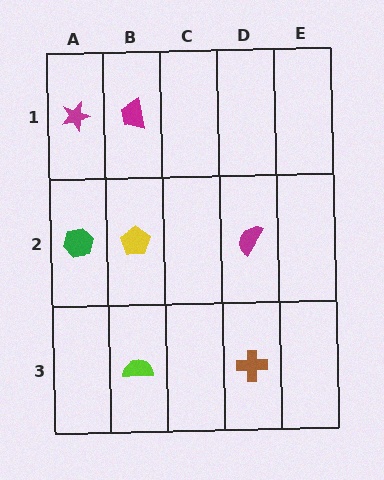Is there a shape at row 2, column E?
No, that cell is empty.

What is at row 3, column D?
A brown cross.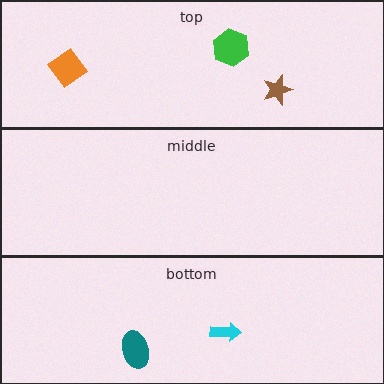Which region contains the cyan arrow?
The bottom region.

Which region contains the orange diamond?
The top region.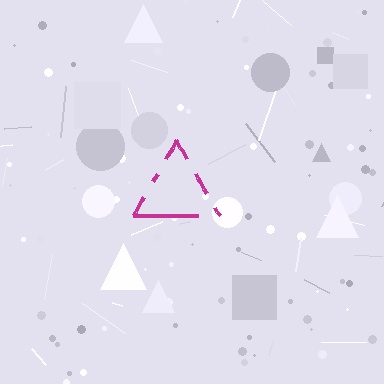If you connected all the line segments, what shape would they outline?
They would outline a triangle.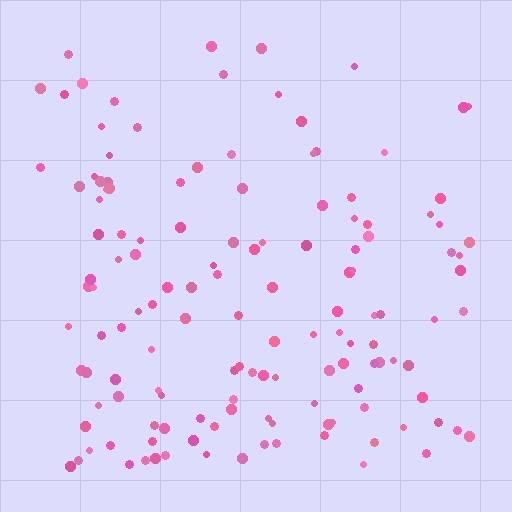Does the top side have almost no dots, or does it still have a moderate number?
Still a moderate number, just noticeably fewer than the bottom.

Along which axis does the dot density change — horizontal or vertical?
Vertical.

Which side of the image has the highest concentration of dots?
The bottom.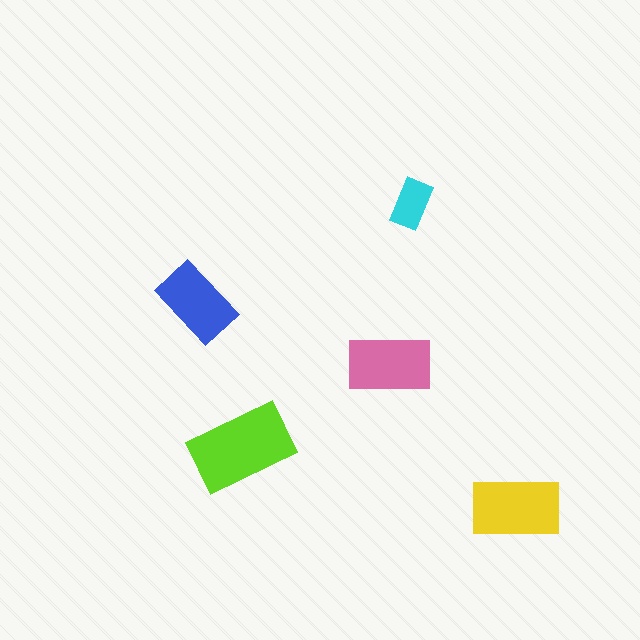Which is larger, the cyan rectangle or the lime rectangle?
The lime one.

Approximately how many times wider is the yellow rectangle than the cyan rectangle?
About 2 times wider.